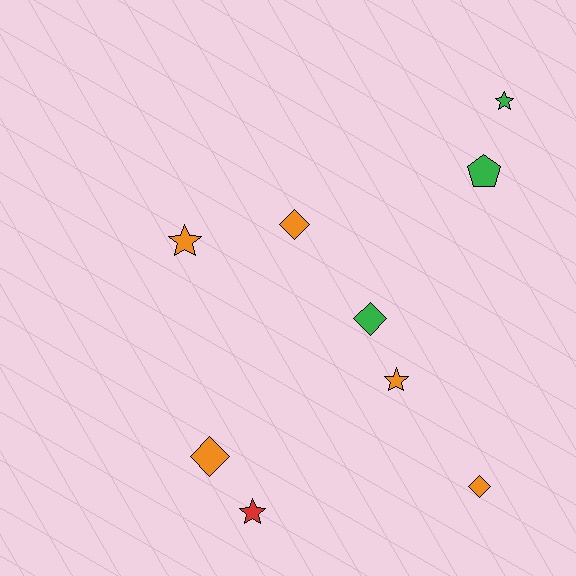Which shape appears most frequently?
Diamond, with 4 objects.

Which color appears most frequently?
Orange, with 5 objects.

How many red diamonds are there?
There are no red diamonds.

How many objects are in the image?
There are 9 objects.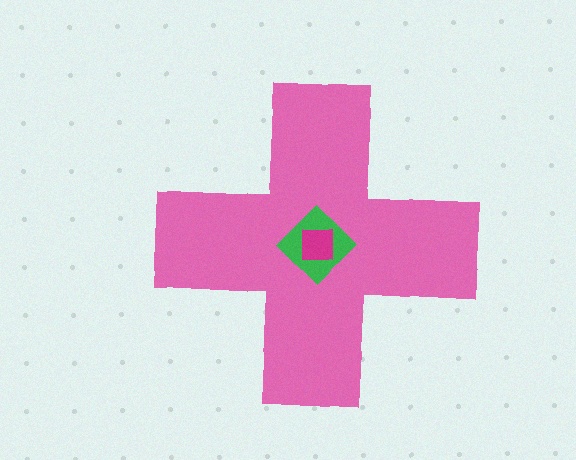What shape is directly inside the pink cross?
The green diamond.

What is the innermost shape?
The magenta square.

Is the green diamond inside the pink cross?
Yes.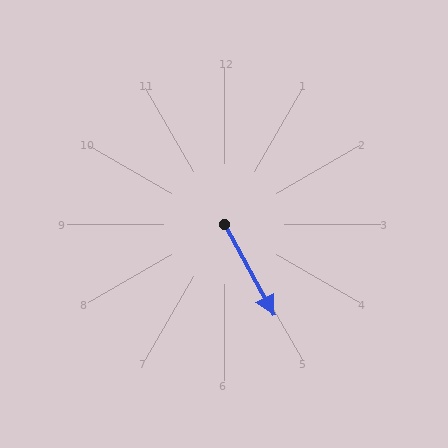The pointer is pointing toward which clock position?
Roughly 5 o'clock.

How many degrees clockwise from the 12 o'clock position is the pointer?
Approximately 151 degrees.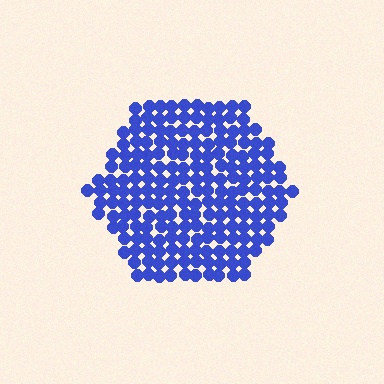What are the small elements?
The small elements are circles.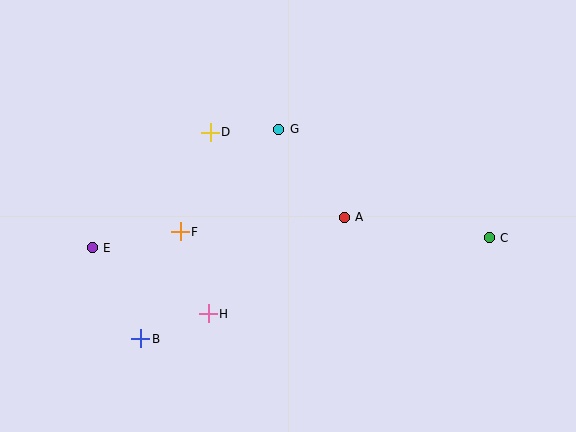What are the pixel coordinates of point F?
Point F is at (180, 232).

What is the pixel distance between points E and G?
The distance between E and G is 221 pixels.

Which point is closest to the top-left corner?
Point D is closest to the top-left corner.